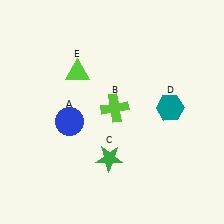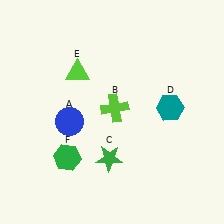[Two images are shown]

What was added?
A green hexagon (F) was added in Image 2.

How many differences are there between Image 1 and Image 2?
There is 1 difference between the two images.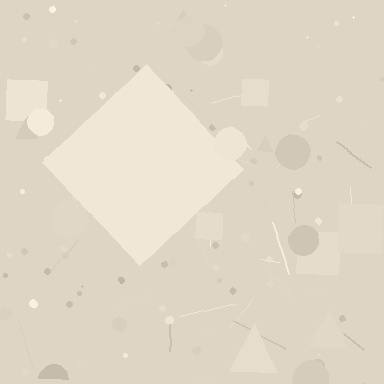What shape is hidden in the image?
A diamond is hidden in the image.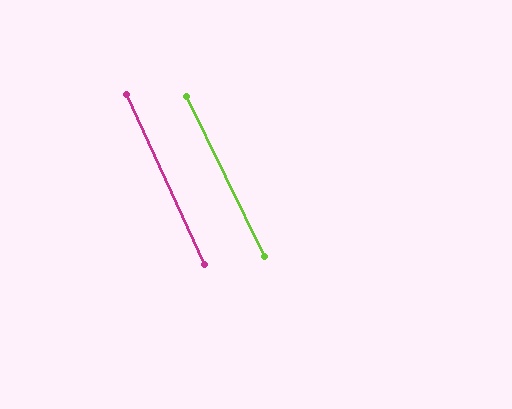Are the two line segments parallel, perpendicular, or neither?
Parallel — their directions differ by only 1.3°.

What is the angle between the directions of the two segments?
Approximately 1 degree.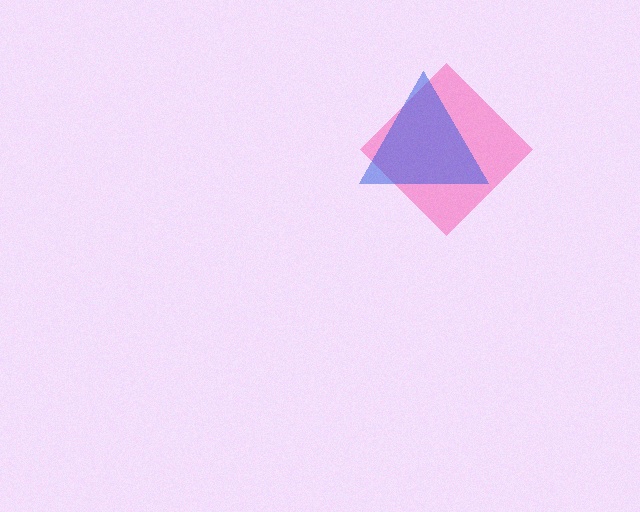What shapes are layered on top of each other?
The layered shapes are: a pink diamond, a blue triangle.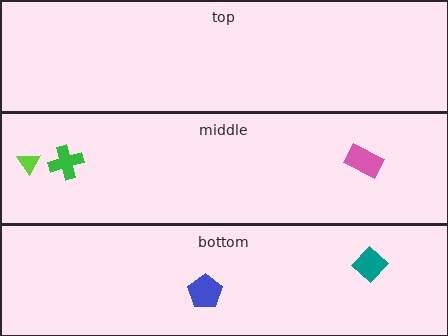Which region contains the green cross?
The middle region.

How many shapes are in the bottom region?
2.